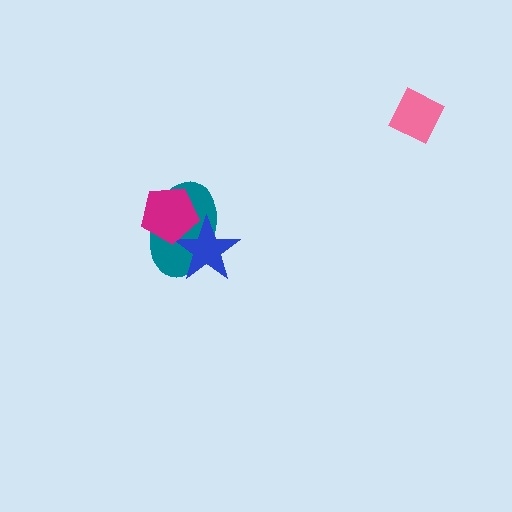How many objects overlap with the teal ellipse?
2 objects overlap with the teal ellipse.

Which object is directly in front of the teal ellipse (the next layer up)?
The blue star is directly in front of the teal ellipse.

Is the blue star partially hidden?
Yes, it is partially covered by another shape.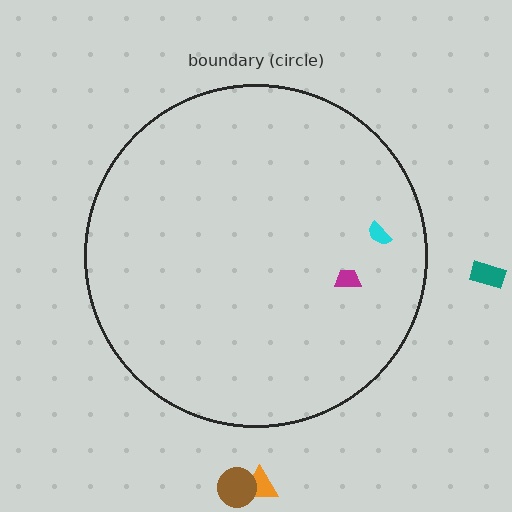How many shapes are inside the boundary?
2 inside, 3 outside.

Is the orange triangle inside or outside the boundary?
Outside.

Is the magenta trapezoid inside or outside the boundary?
Inside.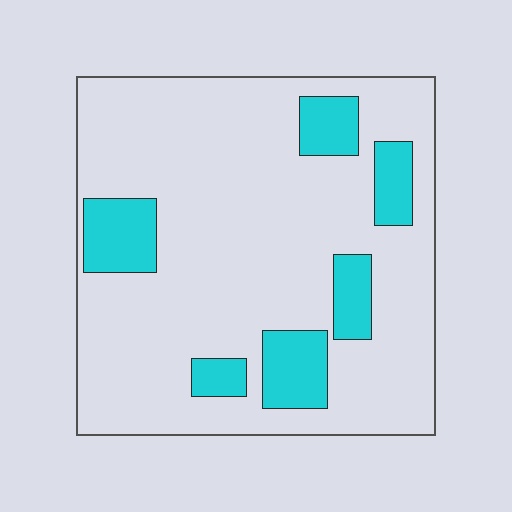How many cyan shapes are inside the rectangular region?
6.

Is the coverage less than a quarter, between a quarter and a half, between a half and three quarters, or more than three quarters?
Less than a quarter.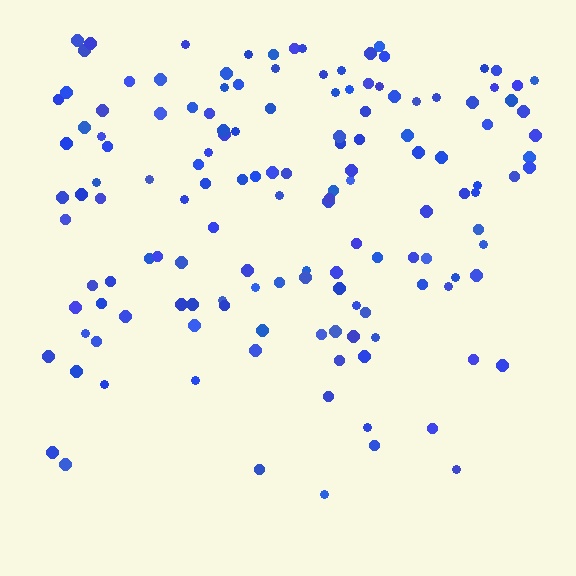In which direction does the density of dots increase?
From bottom to top, with the top side densest.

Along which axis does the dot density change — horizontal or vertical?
Vertical.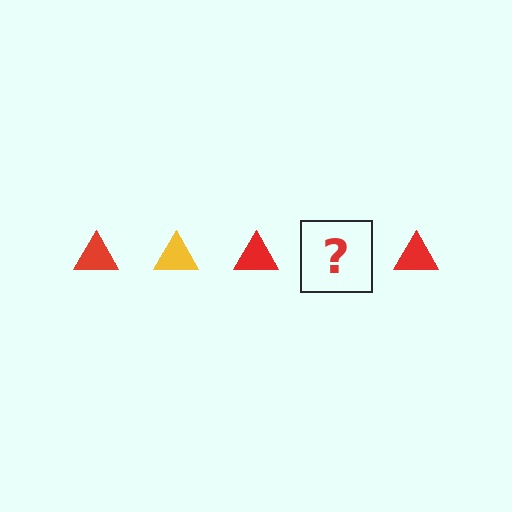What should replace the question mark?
The question mark should be replaced with a yellow triangle.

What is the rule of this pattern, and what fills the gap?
The rule is that the pattern cycles through red, yellow triangles. The gap should be filled with a yellow triangle.